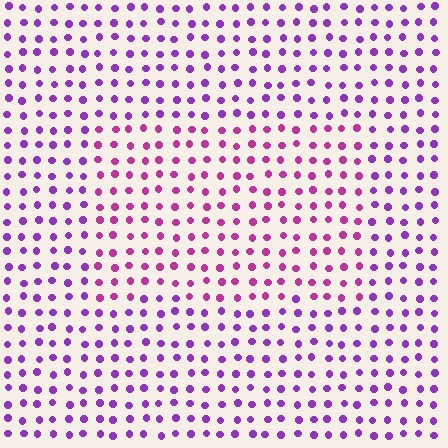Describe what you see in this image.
The image is filled with small purple elements in a uniform arrangement. A rectangle-shaped region is visible where the elements are tinted to a slightly different hue, forming a subtle color boundary.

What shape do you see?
I see a rectangle.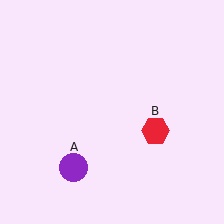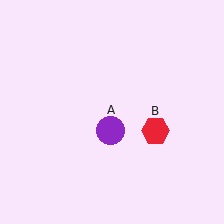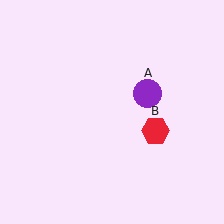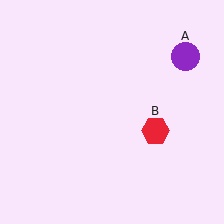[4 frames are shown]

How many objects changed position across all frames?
1 object changed position: purple circle (object A).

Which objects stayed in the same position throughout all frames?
Red hexagon (object B) remained stationary.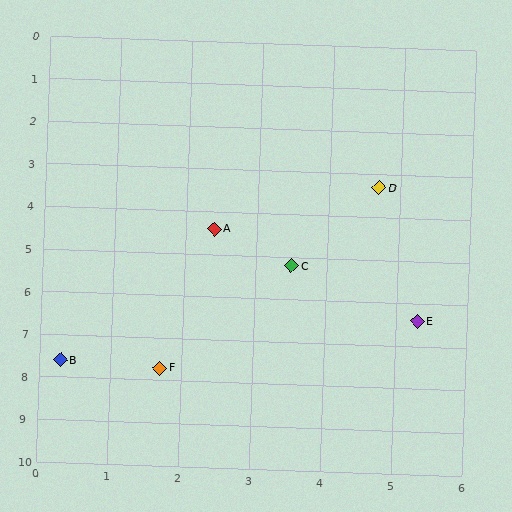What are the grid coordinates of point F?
Point F is at approximately (1.7, 7.7).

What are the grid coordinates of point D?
Point D is at approximately (4.7, 3.3).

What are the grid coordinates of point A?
Point A is at approximately (2.4, 4.4).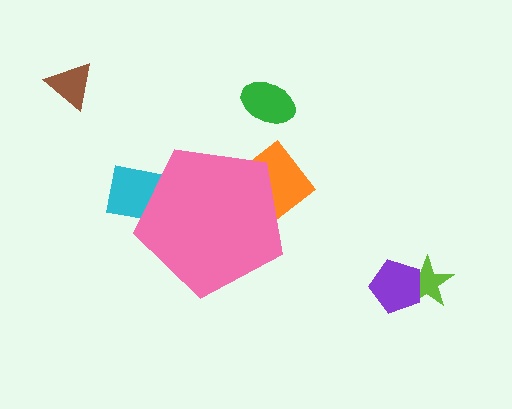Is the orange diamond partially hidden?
Yes, the orange diamond is partially hidden behind the pink pentagon.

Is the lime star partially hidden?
No, the lime star is fully visible.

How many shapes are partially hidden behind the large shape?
2 shapes are partially hidden.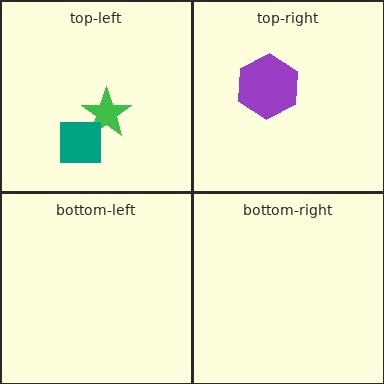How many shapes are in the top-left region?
2.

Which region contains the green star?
The top-left region.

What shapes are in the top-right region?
The purple hexagon.